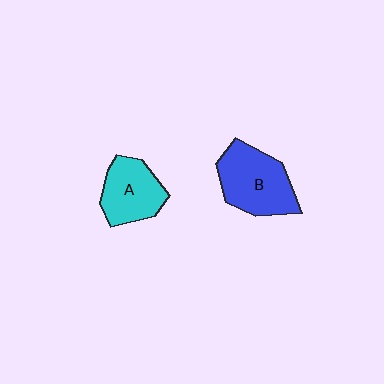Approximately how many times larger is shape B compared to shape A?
Approximately 1.3 times.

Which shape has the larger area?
Shape B (blue).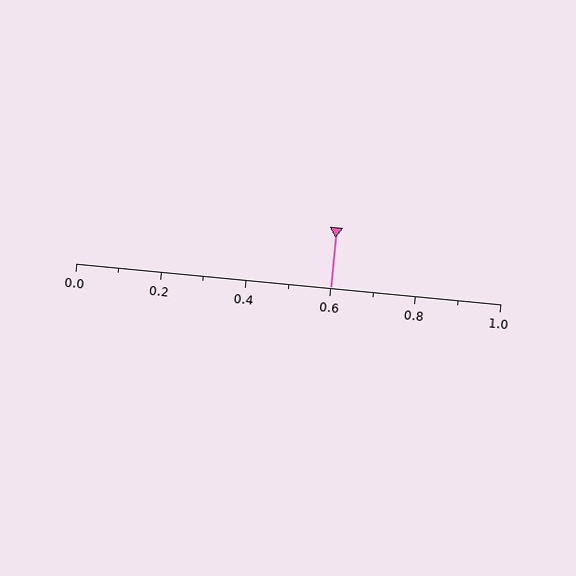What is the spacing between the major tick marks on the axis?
The major ticks are spaced 0.2 apart.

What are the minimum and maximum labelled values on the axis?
The axis runs from 0.0 to 1.0.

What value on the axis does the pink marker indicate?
The marker indicates approximately 0.6.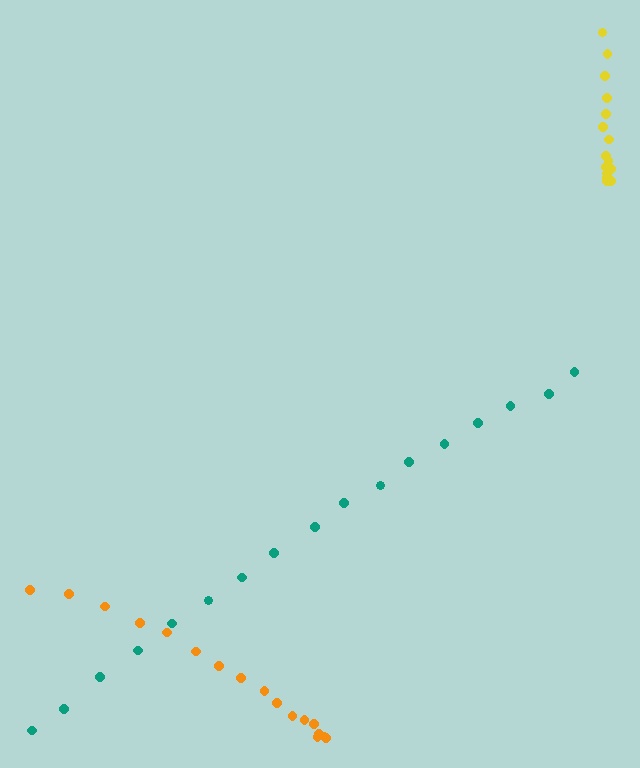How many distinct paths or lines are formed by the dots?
There are 3 distinct paths.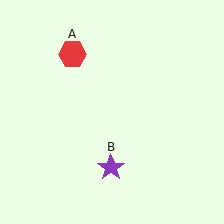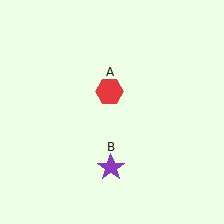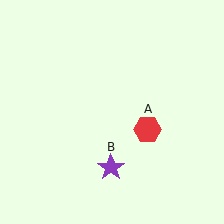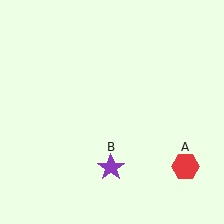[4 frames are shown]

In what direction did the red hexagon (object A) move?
The red hexagon (object A) moved down and to the right.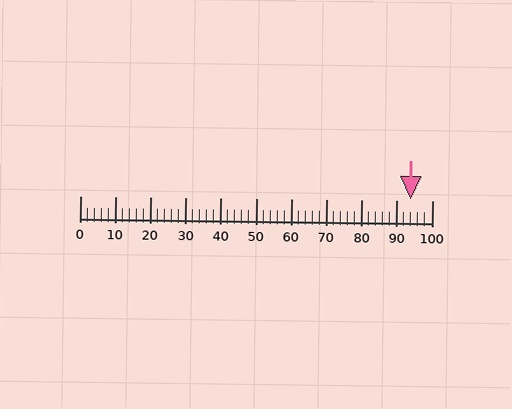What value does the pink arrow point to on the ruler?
The pink arrow points to approximately 94.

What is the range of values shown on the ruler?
The ruler shows values from 0 to 100.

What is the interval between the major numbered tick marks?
The major tick marks are spaced 10 units apart.